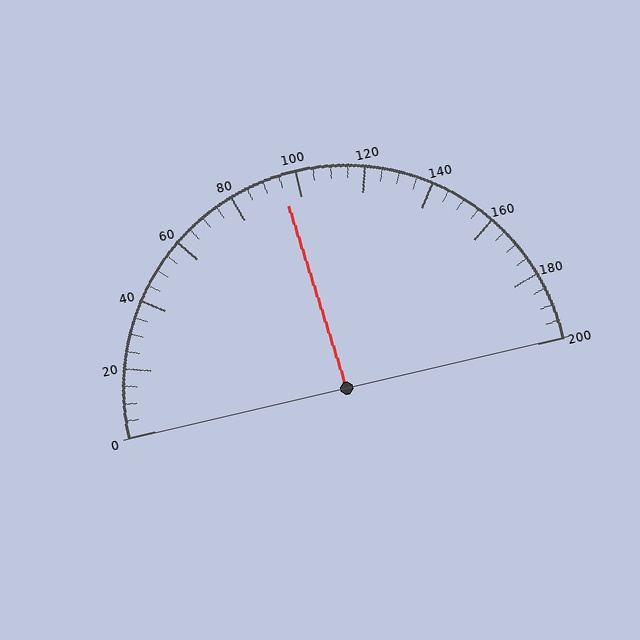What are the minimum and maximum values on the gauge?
The gauge ranges from 0 to 200.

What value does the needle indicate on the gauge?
The needle indicates approximately 95.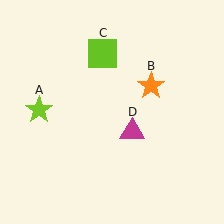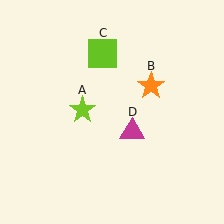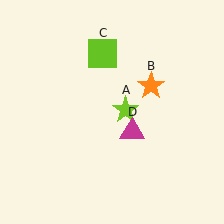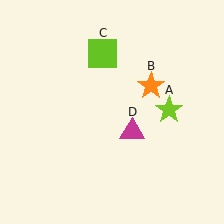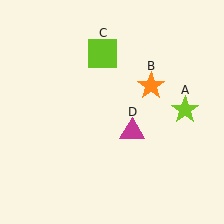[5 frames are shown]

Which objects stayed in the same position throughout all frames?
Orange star (object B) and lime square (object C) and magenta triangle (object D) remained stationary.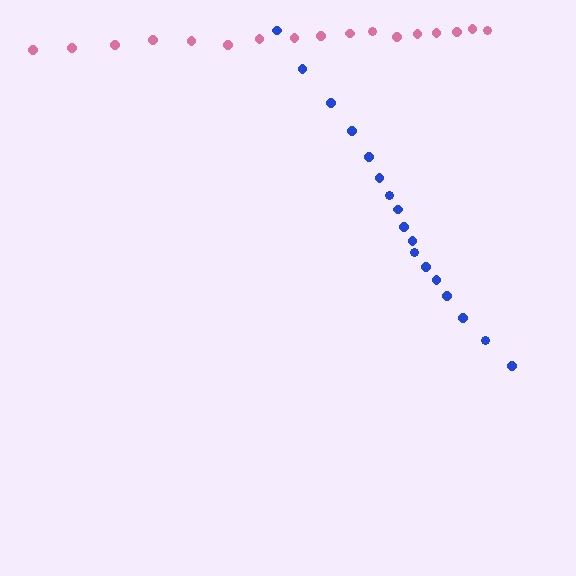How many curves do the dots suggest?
There are 2 distinct paths.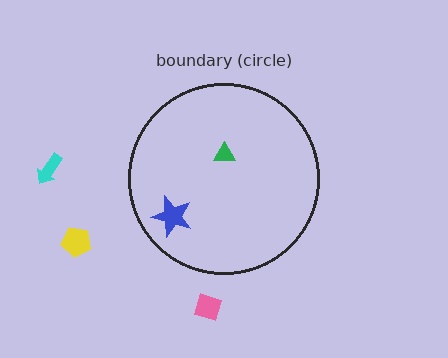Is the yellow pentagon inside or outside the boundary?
Outside.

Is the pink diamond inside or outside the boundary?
Outside.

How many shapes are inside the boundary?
2 inside, 3 outside.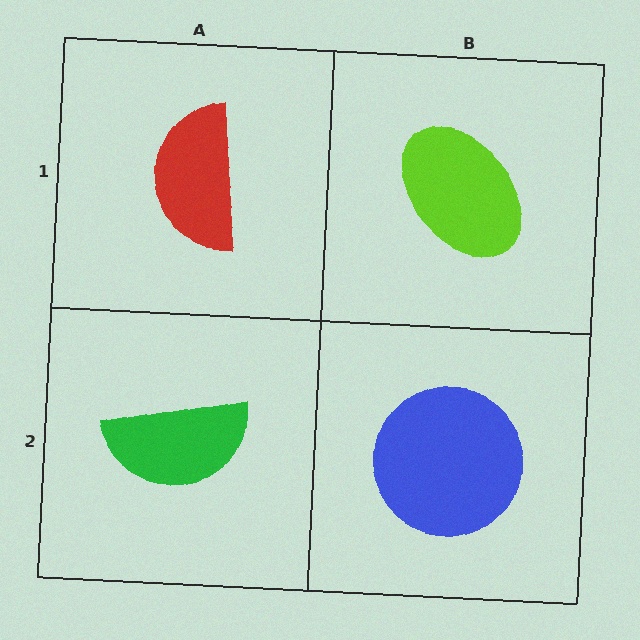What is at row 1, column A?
A red semicircle.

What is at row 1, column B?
A lime ellipse.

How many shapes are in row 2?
2 shapes.